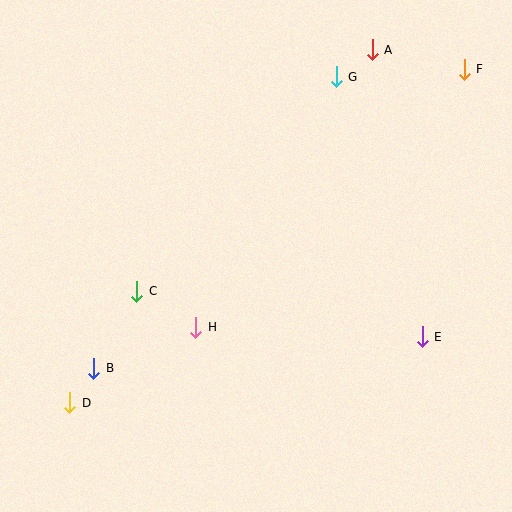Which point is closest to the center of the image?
Point H at (196, 327) is closest to the center.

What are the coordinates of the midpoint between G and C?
The midpoint between G and C is at (237, 184).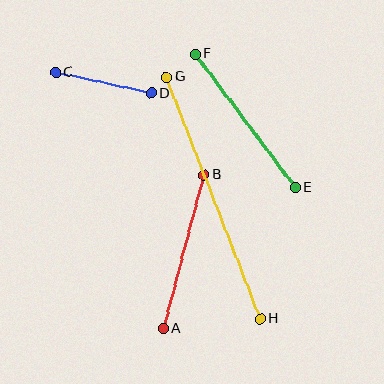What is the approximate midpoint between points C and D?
The midpoint is at approximately (104, 83) pixels.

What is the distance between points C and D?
The distance is approximately 98 pixels.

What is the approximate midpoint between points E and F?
The midpoint is at approximately (245, 121) pixels.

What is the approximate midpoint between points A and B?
The midpoint is at approximately (184, 252) pixels.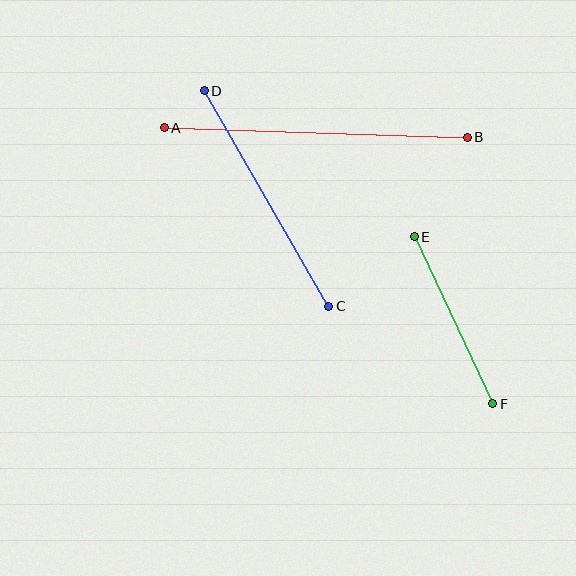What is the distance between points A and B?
The distance is approximately 303 pixels.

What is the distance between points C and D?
The distance is approximately 249 pixels.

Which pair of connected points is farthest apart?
Points A and B are farthest apart.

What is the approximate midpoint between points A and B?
The midpoint is at approximately (316, 133) pixels.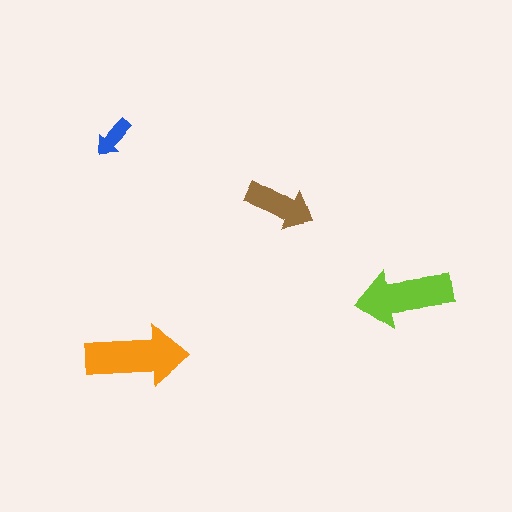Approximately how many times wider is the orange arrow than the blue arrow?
About 2.5 times wider.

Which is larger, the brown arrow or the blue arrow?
The brown one.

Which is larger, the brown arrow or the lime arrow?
The lime one.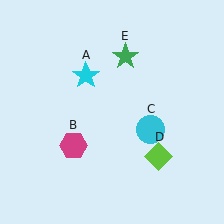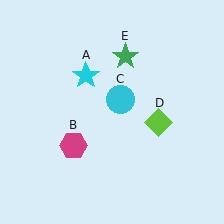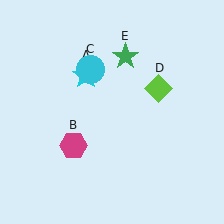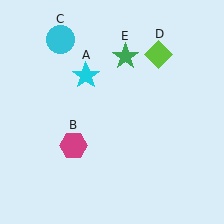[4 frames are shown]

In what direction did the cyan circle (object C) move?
The cyan circle (object C) moved up and to the left.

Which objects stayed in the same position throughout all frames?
Cyan star (object A) and magenta hexagon (object B) and green star (object E) remained stationary.